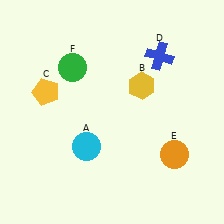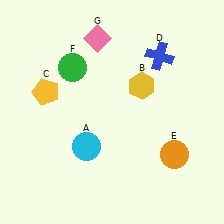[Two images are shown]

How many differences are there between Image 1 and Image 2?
There is 1 difference between the two images.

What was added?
A pink diamond (G) was added in Image 2.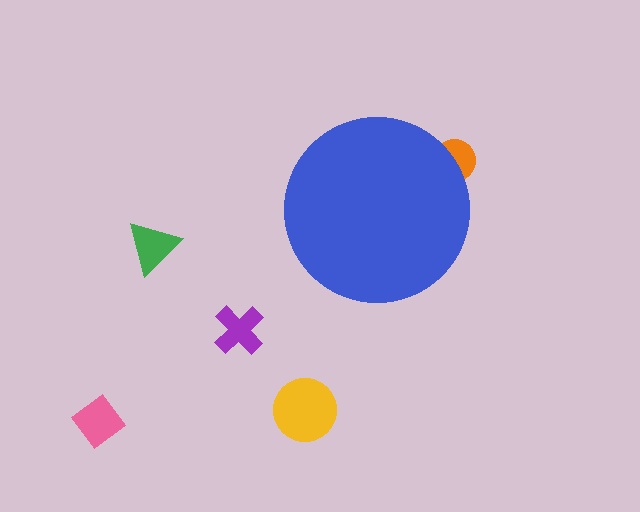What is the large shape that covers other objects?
A blue circle.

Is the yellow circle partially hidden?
No, the yellow circle is fully visible.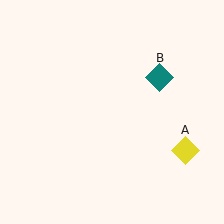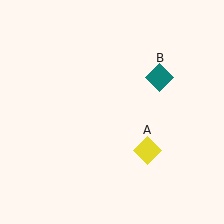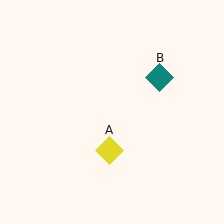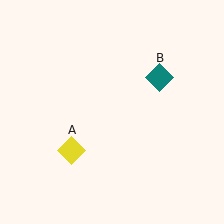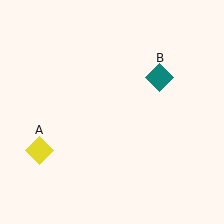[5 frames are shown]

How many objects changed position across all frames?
1 object changed position: yellow diamond (object A).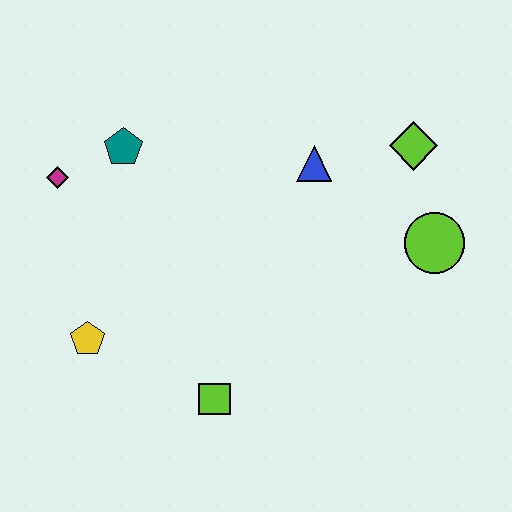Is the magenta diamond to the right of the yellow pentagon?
No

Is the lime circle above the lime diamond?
No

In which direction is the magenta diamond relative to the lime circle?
The magenta diamond is to the left of the lime circle.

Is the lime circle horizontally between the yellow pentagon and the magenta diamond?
No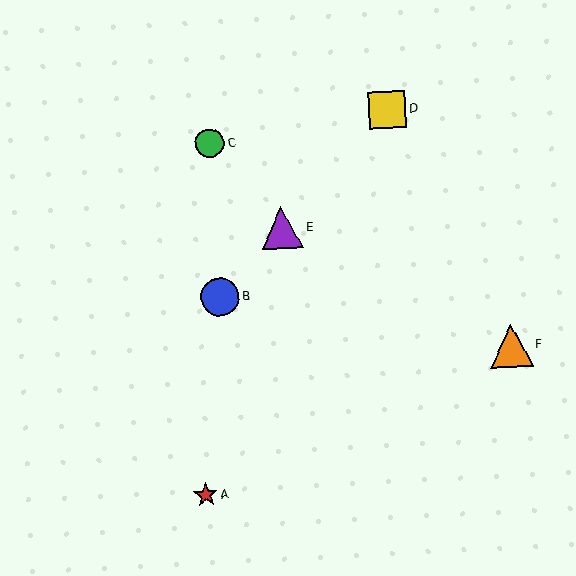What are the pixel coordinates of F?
Object F is at (511, 346).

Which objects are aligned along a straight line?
Objects B, D, E are aligned along a straight line.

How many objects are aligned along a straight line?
3 objects (B, D, E) are aligned along a straight line.